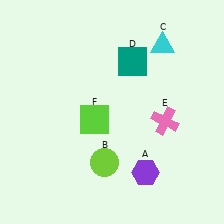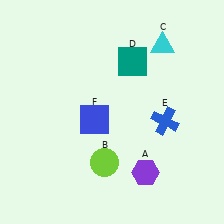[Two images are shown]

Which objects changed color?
E changed from pink to blue. F changed from lime to blue.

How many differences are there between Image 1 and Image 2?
There are 2 differences between the two images.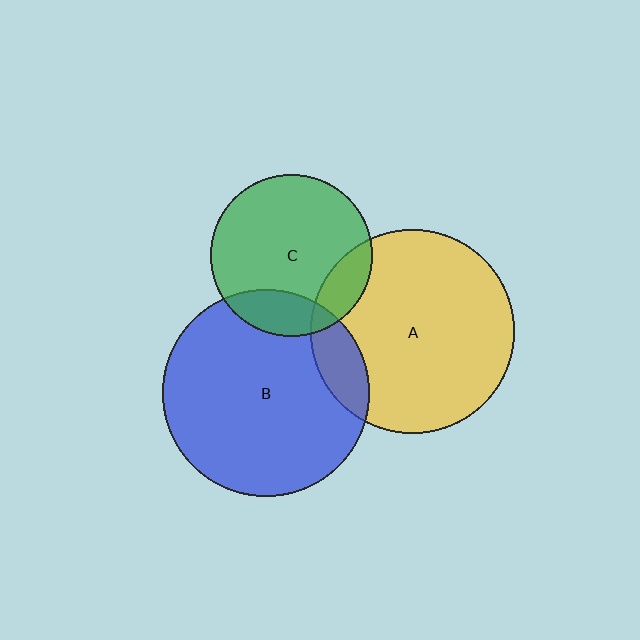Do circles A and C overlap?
Yes.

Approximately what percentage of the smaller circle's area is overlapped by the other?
Approximately 15%.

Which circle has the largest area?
Circle B (blue).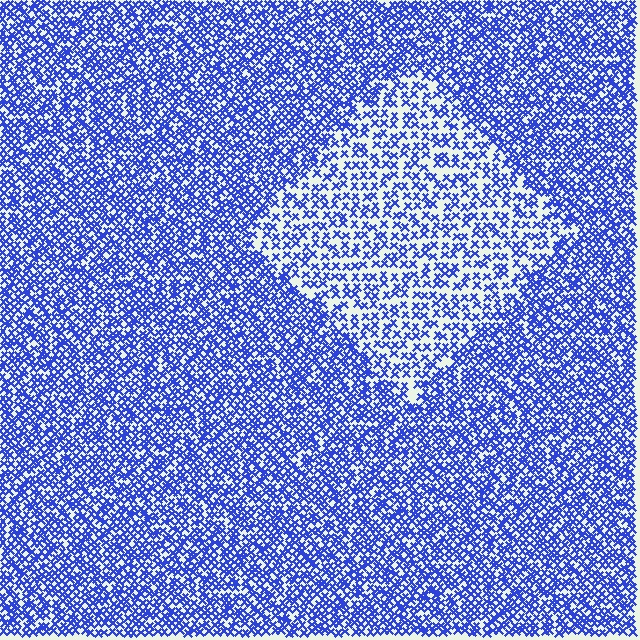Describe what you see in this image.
The image contains small blue elements arranged at two different densities. A diamond-shaped region is visible where the elements are less densely packed than the surrounding area.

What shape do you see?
I see a diamond.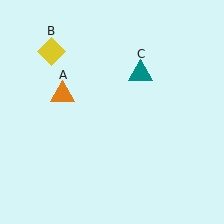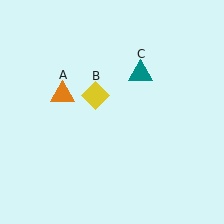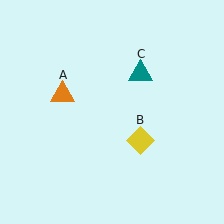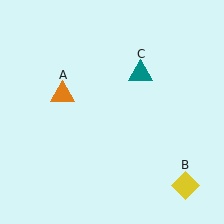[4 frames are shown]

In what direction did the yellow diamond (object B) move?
The yellow diamond (object B) moved down and to the right.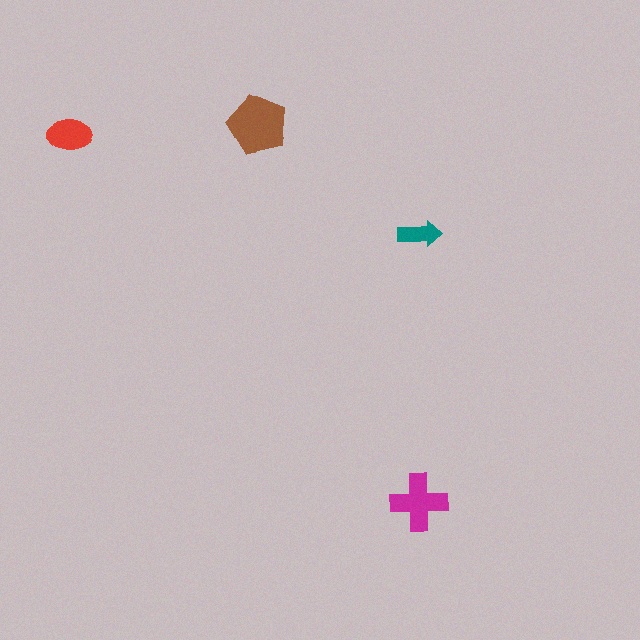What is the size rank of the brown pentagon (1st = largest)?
1st.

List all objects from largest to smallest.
The brown pentagon, the magenta cross, the red ellipse, the teal arrow.